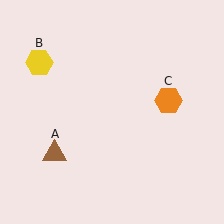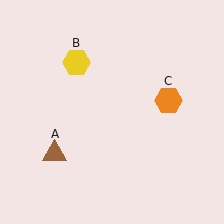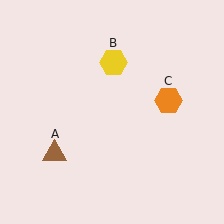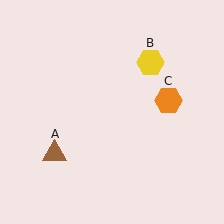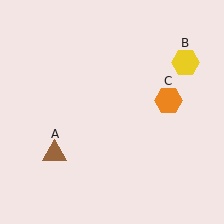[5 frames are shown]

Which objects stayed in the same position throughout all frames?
Brown triangle (object A) and orange hexagon (object C) remained stationary.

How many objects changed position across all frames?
1 object changed position: yellow hexagon (object B).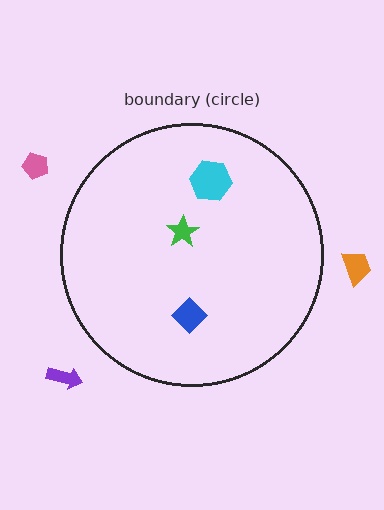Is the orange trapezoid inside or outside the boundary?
Outside.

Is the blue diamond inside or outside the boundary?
Inside.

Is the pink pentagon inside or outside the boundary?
Outside.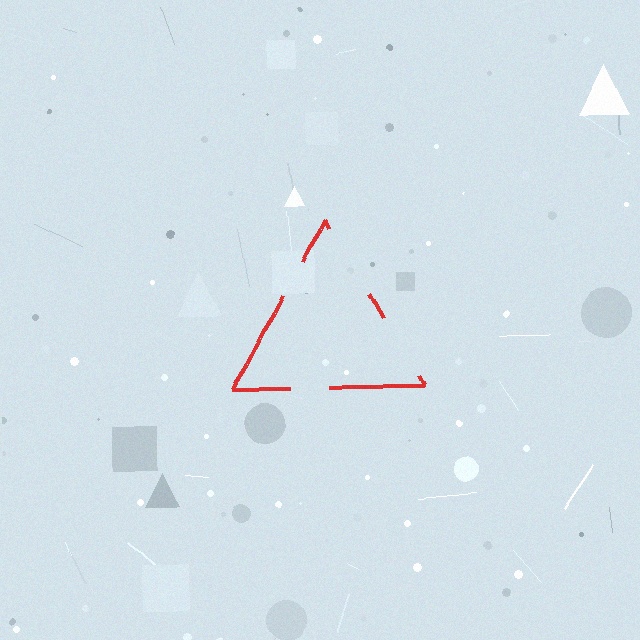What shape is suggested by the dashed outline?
The dashed outline suggests a triangle.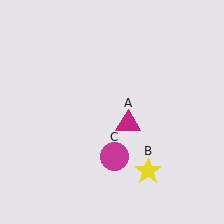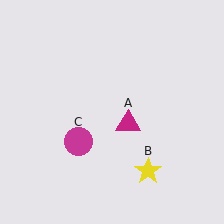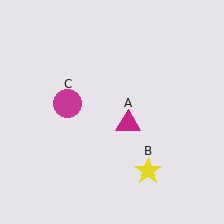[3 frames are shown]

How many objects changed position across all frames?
1 object changed position: magenta circle (object C).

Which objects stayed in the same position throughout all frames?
Magenta triangle (object A) and yellow star (object B) remained stationary.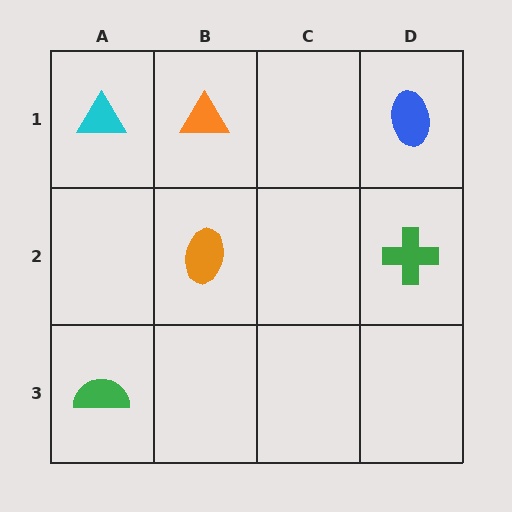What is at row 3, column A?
A green semicircle.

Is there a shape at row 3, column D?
No, that cell is empty.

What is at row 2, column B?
An orange ellipse.